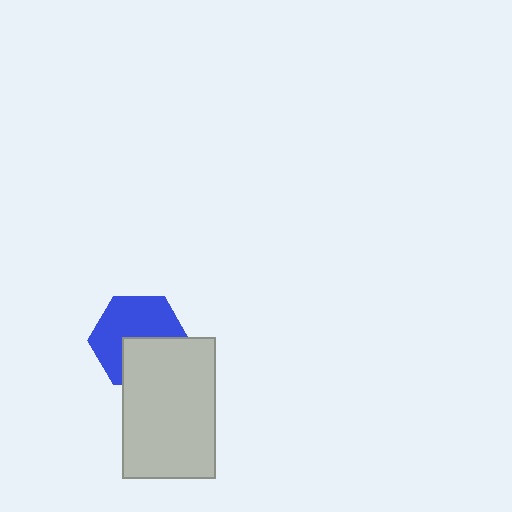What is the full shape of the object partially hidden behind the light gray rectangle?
The partially hidden object is a blue hexagon.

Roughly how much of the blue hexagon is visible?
About half of it is visible (roughly 61%).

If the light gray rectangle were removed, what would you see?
You would see the complete blue hexagon.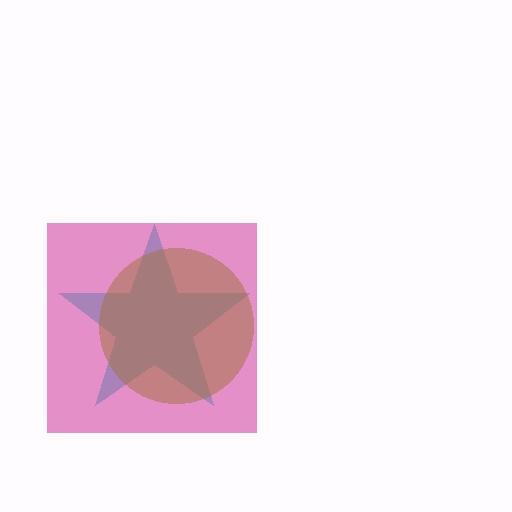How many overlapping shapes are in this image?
There are 3 overlapping shapes in the image.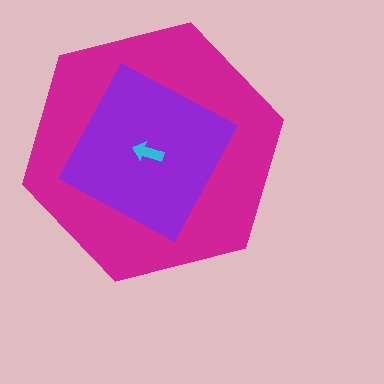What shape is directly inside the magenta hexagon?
The purple square.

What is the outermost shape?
The magenta hexagon.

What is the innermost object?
The cyan arrow.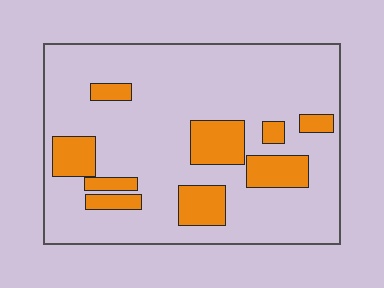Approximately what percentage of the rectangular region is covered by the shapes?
Approximately 20%.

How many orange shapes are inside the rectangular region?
9.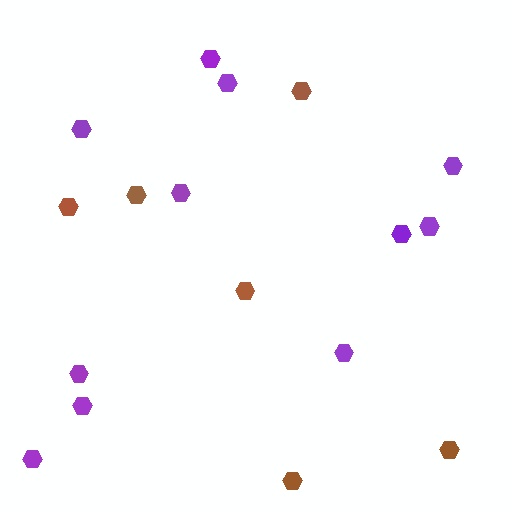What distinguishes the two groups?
There are 2 groups: one group of brown hexagons (6) and one group of purple hexagons (11).